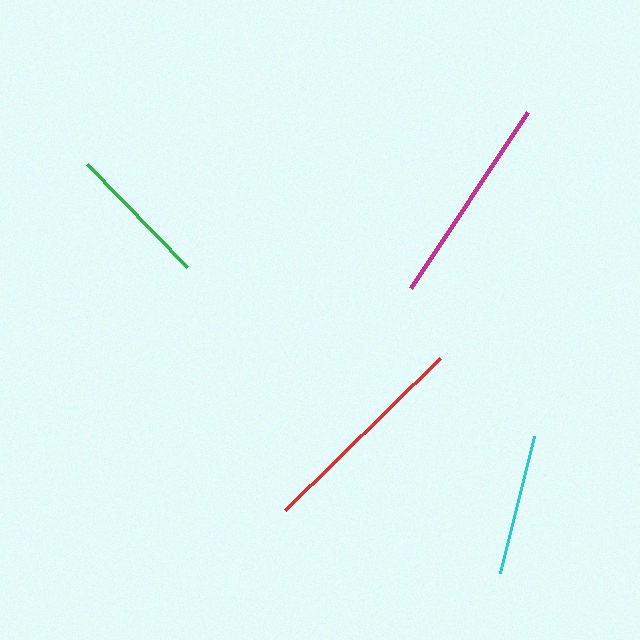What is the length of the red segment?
The red segment is approximately 218 pixels long.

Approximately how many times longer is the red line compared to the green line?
The red line is approximately 1.5 times the length of the green line.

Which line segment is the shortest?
The cyan line is the shortest at approximately 141 pixels.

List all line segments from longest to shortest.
From longest to shortest: red, magenta, green, cyan.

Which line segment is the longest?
The red line is the longest at approximately 218 pixels.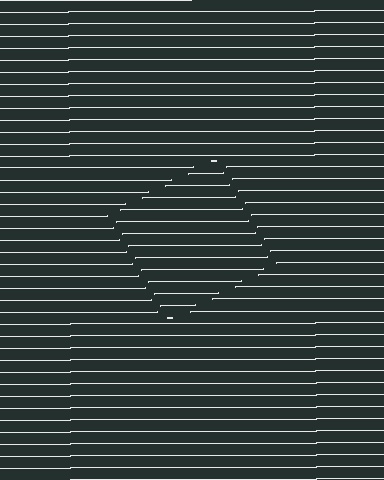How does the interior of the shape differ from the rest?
The interior of the shape contains the same grating, shifted by half a period — the contour is defined by the phase discontinuity where line-ends from the inner and outer gratings abut.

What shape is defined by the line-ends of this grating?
An illusory square. The interior of the shape contains the same grating, shifted by half a period — the contour is defined by the phase discontinuity where line-ends from the inner and outer gratings abut.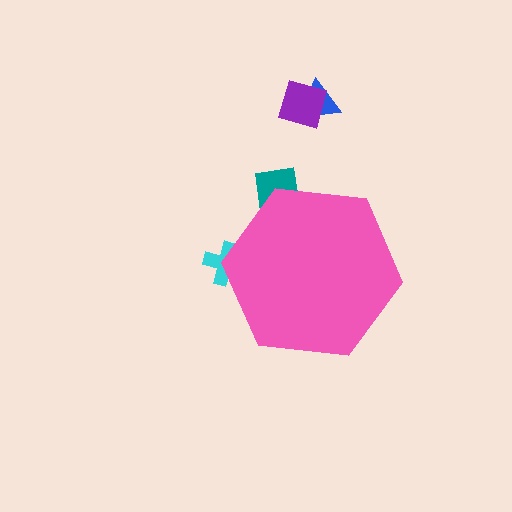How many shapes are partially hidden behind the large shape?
2 shapes are partially hidden.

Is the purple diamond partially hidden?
No, the purple diamond is fully visible.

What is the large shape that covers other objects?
A pink hexagon.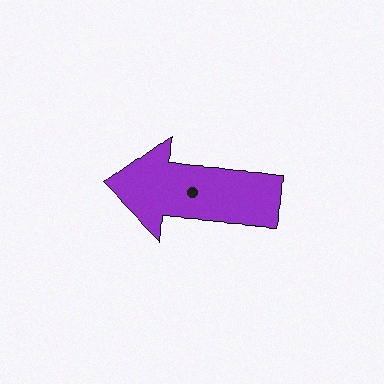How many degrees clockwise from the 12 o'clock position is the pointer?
Approximately 274 degrees.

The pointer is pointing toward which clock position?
Roughly 9 o'clock.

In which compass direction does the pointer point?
West.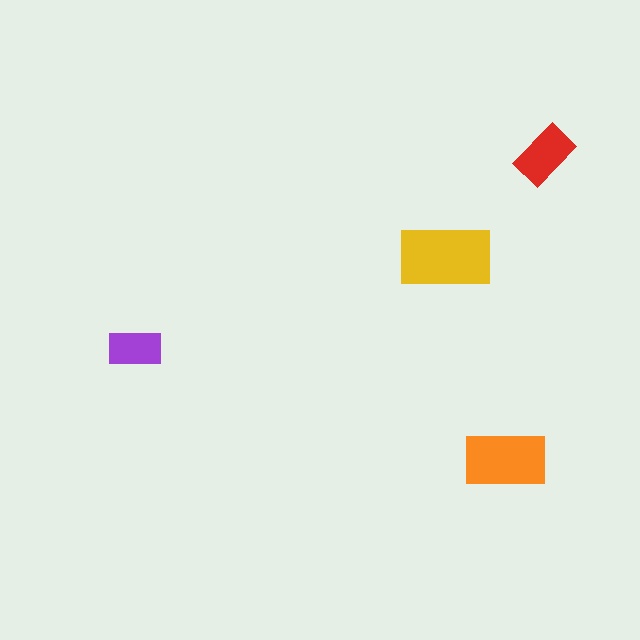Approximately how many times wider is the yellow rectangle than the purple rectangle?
About 1.5 times wider.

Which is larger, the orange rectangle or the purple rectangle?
The orange one.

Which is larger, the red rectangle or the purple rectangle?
The red one.